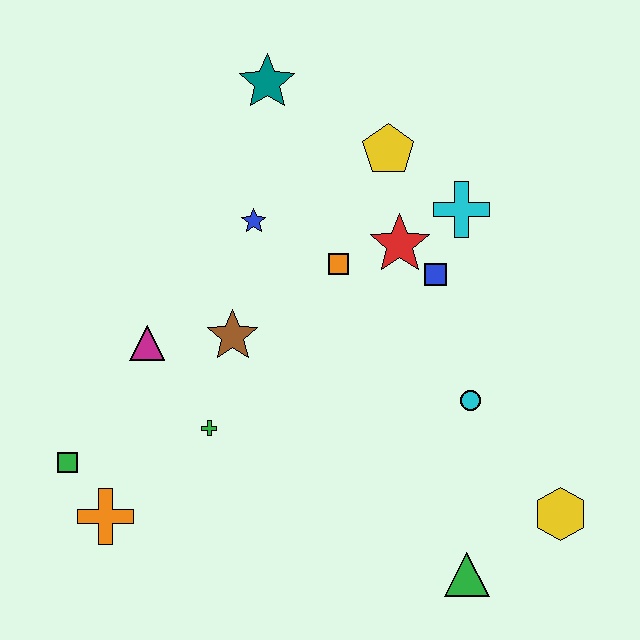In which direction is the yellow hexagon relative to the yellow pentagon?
The yellow hexagon is below the yellow pentagon.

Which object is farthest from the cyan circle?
The green square is farthest from the cyan circle.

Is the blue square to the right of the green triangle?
No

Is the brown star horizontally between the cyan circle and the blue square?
No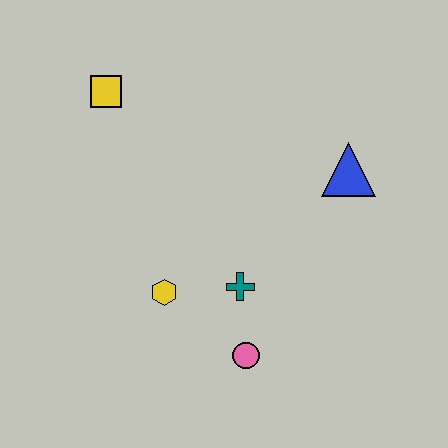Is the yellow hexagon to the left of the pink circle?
Yes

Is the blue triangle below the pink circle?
No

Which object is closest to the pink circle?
The teal cross is closest to the pink circle.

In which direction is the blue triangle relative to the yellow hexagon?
The blue triangle is to the right of the yellow hexagon.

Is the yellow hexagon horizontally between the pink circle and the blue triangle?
No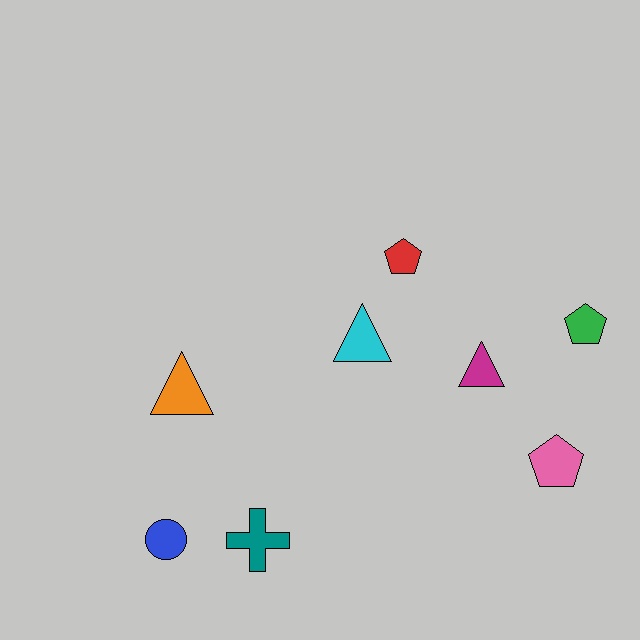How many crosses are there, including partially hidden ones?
There is 1 cross.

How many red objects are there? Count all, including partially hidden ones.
There is 1 red object.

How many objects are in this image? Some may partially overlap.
There are 8 objects.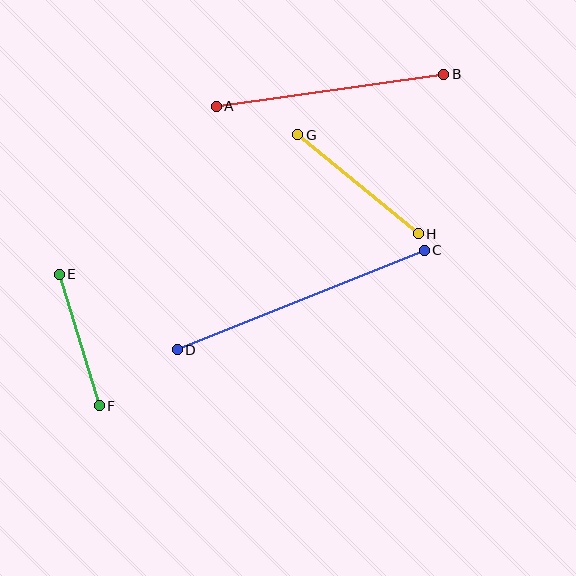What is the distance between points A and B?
The distance is approximately 230 pixels.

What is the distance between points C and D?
The distance is approximately 266 pixels.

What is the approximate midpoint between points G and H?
The midpoint is at approximately (358, 184) pixels.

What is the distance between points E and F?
The distance is approximately 137 pixels.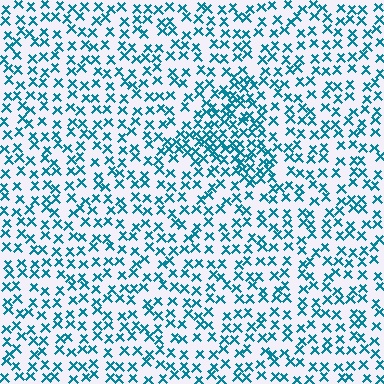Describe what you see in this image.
The image contains small teal elements arranged at two different densities. A triangle-shaped region is visible where the elements are more densely packed than the surrounding area.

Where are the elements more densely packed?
The elements are more densely packed inside the triangle boundary.